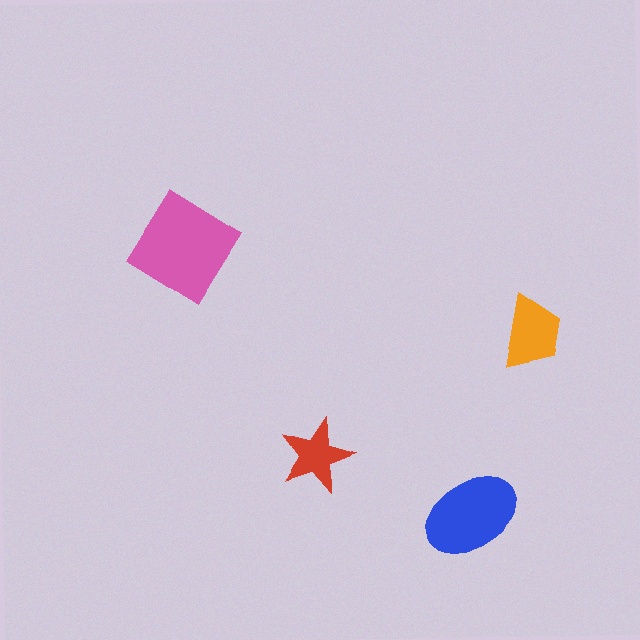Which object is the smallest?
The red star.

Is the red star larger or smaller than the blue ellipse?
Smaller.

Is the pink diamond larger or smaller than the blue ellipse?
Larger.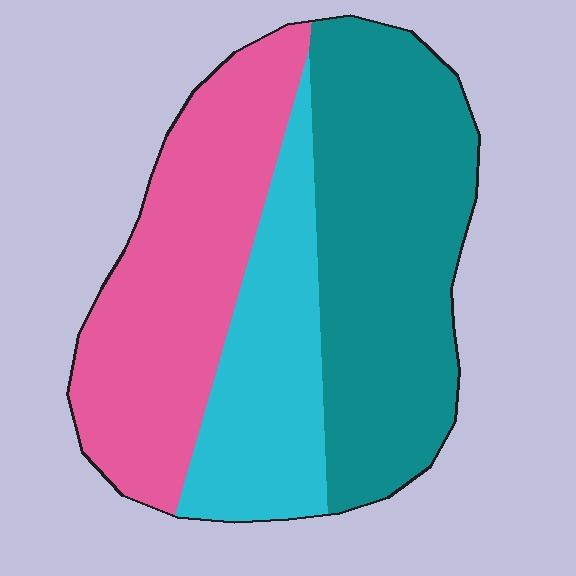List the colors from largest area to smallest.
From largest to smallest: teal, pink, cyan.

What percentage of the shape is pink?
Pink takes up about one third (1/3) of the shape.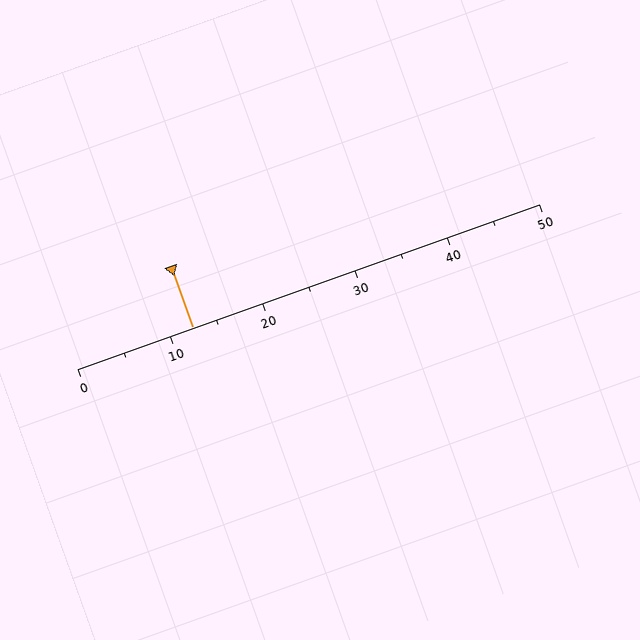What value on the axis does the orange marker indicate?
The marker indicates approximately 12.5.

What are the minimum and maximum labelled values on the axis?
The axis runs from 0 to 50.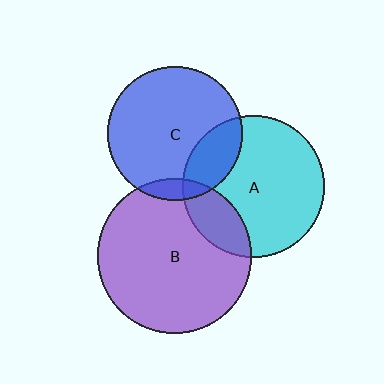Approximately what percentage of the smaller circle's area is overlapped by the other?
Approximately 10%.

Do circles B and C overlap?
Yes.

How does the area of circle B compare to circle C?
Approximately 1.3 times.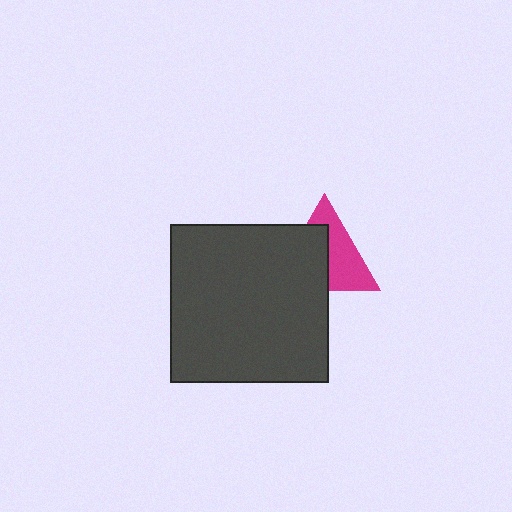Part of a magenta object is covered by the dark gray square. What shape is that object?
It is a triangle.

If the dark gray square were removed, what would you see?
You would see the complete magenta triangle.